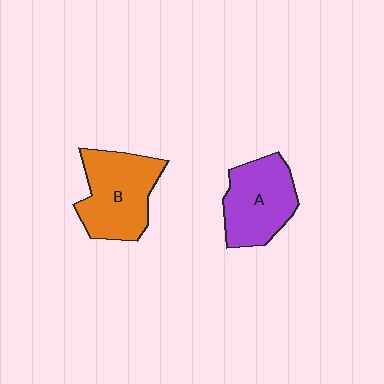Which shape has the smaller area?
Shape A (purple).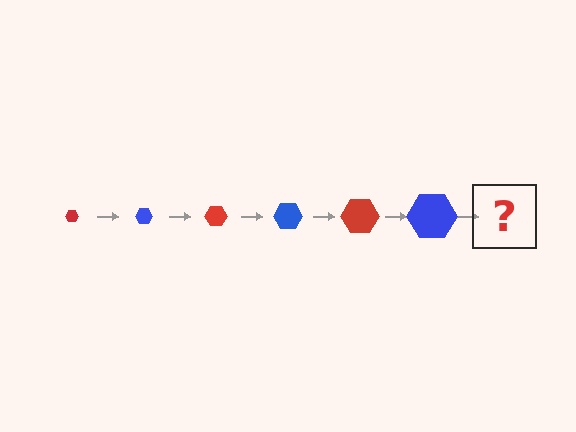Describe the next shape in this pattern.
It should be a red hexagon, larger than the previous one.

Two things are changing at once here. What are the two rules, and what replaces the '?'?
The two rules are that the hexagon grows larger each step and the color cycles through red and blue. The '?' should be a red hexagon, larger than the previous one.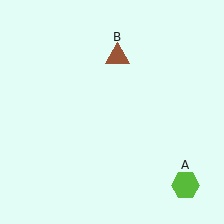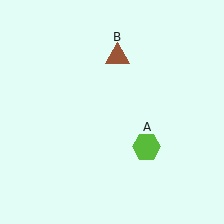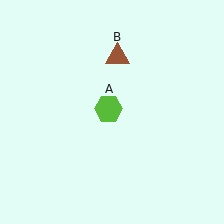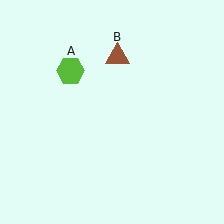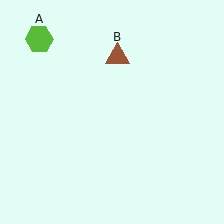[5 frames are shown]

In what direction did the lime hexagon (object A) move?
The lime hexagon (object A) moved up and to the left.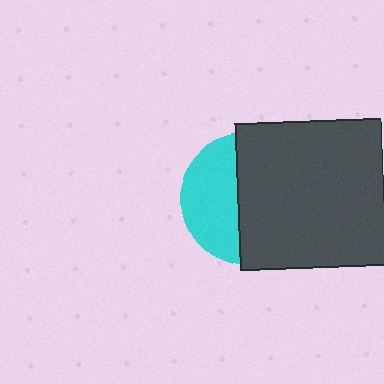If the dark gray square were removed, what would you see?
You would see the complete cyan circle.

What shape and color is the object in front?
The object in front is a dark gray square.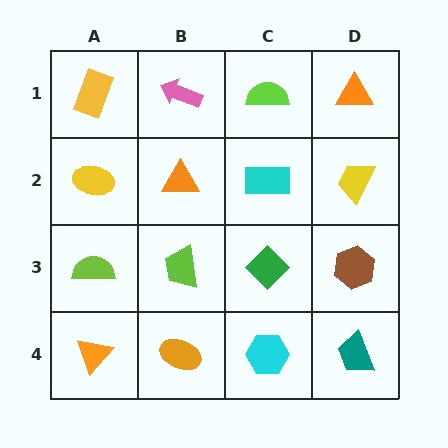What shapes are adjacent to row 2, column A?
A yellow rectangle (row 1, column A), a lime semicircle (row 3, column A), an orange triangle (row 2, column B).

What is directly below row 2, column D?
A brown hexagon.